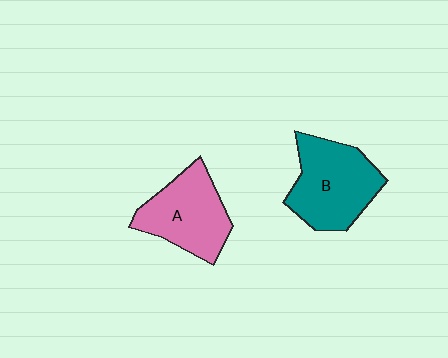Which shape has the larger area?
Shape B (teal).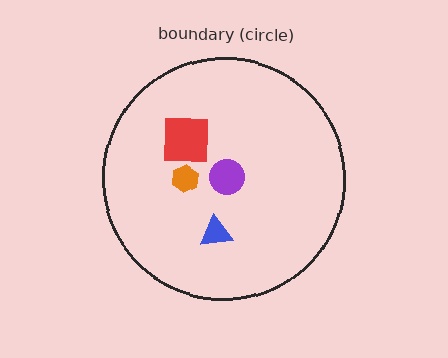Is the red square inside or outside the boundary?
Inside.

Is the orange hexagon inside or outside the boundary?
Inside.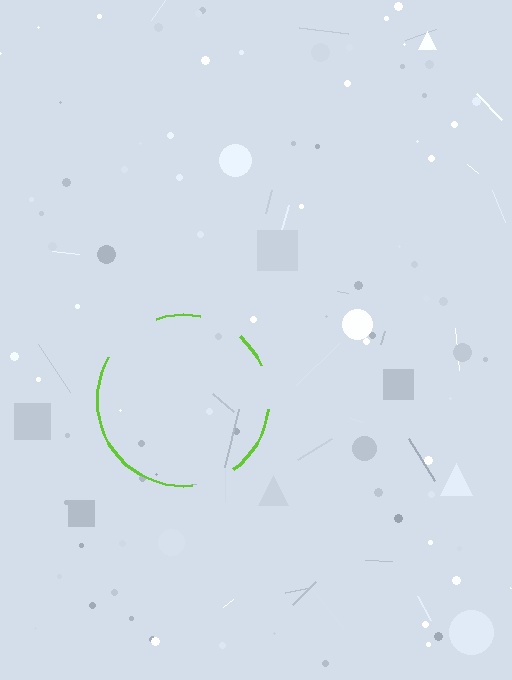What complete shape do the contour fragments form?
The contour fragments form a circle.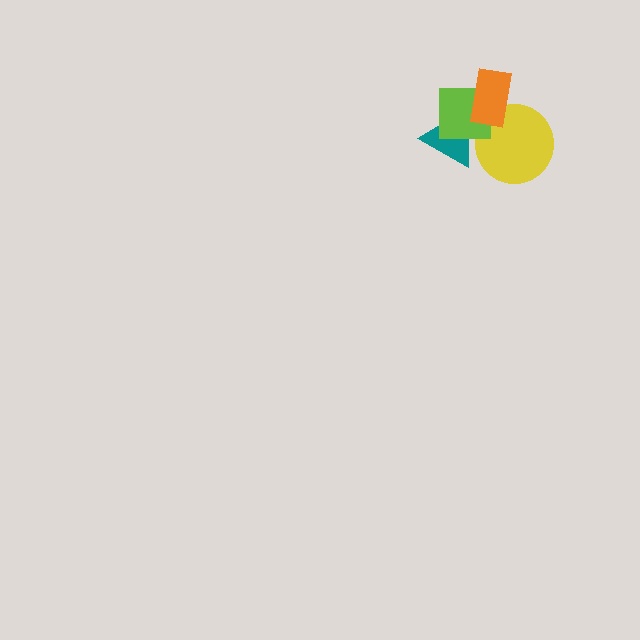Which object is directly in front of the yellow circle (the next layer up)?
The teal triangle is directly in front of the yellow circle.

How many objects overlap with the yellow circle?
2 objects overlap with the yellow circle.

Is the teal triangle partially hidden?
Yes, it is partially covered by another shape.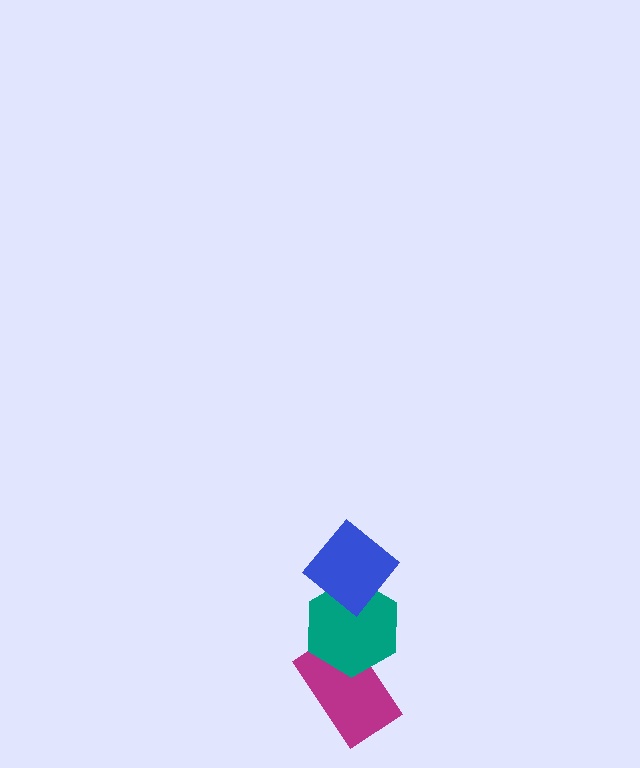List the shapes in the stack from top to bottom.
From top to bottom: the blue diamond, the teal hexagon, the magenta rectangle.